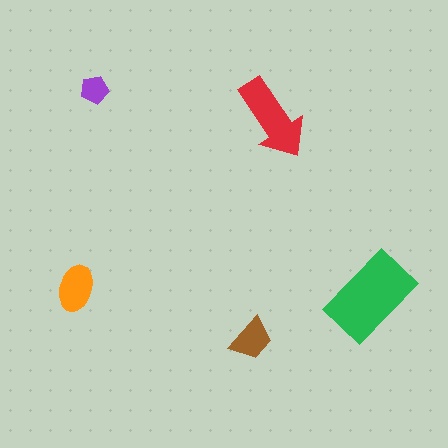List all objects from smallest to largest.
The purple pentagon, the brown trapezoid, the orange ellipse, the red arrow, the green rectangle.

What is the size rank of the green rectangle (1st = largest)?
1st.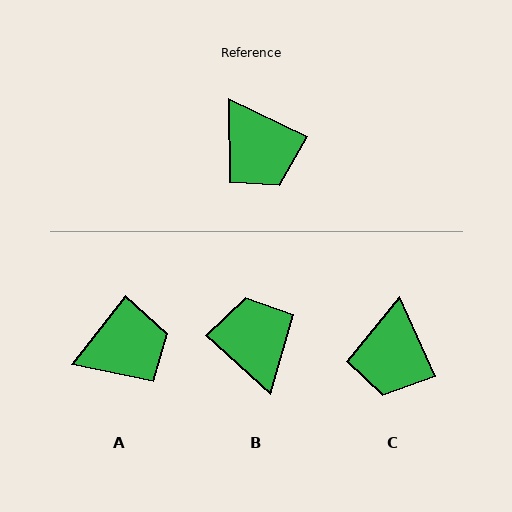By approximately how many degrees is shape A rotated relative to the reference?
Approximately 78 degrees counter-clockwise.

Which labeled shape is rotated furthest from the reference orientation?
B, about 164 degrees away.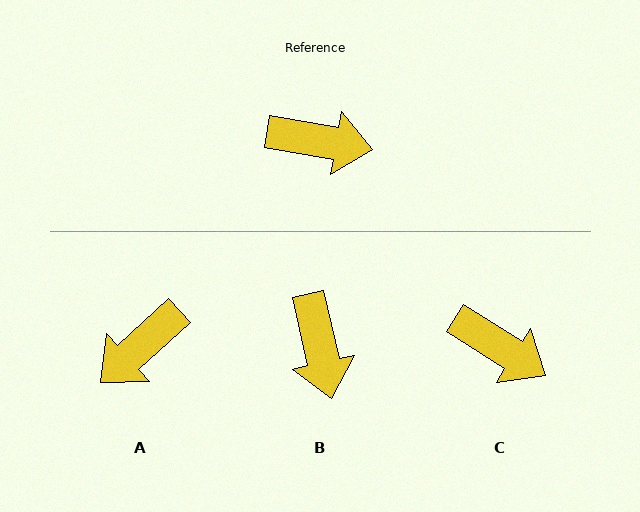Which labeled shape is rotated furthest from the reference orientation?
A, about 128 degrees away.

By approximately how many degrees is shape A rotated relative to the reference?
Approximately 128 degrees clockwise.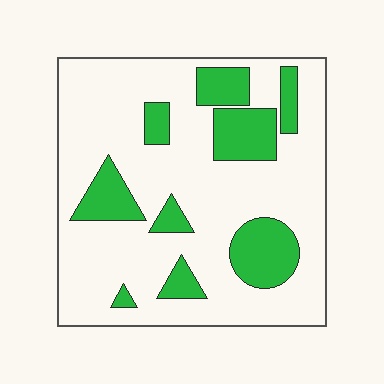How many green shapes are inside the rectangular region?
9.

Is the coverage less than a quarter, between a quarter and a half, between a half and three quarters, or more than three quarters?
Less than a quarter.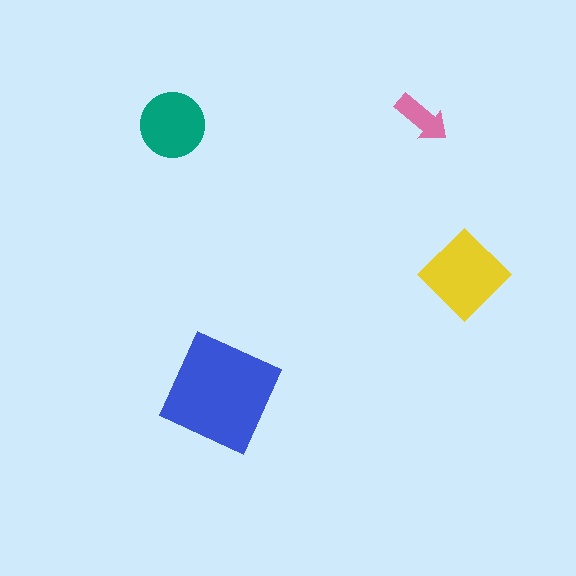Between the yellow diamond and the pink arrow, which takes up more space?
The yellow diamond.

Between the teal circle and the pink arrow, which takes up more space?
The teal circle.